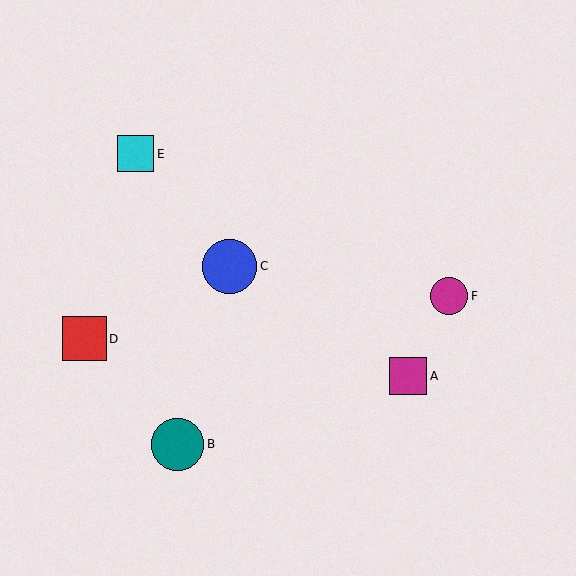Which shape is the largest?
The blue circle (labeled C) is the largest.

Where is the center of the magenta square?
The center of the magenta square is at (408, 376).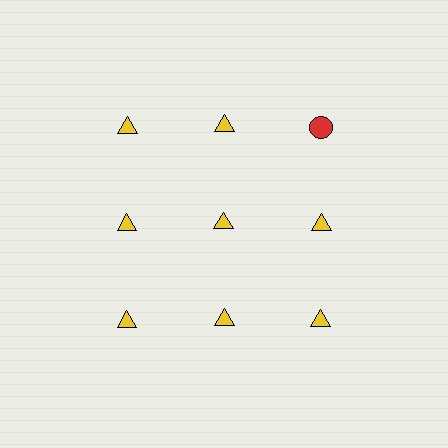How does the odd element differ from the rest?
It differs in both color (red instead of yellow) and shape (circle instead of triangle).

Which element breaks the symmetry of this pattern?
The red circle in the top row, center column breaks the symmetry. All other shapes are yellow triangles.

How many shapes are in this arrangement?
There are 9 shapes arranged in a grid pattern.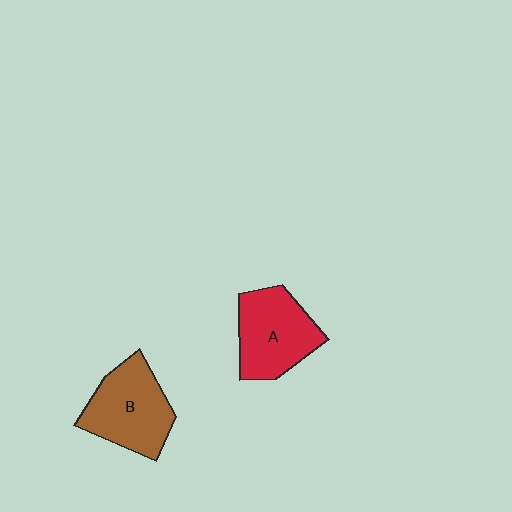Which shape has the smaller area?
Shape A (red).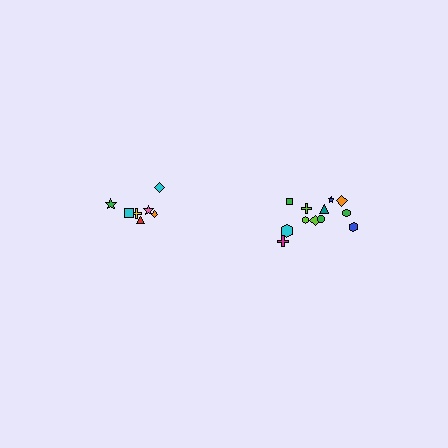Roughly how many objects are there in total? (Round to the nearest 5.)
Roughly 20 objects in total.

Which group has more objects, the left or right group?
The right group.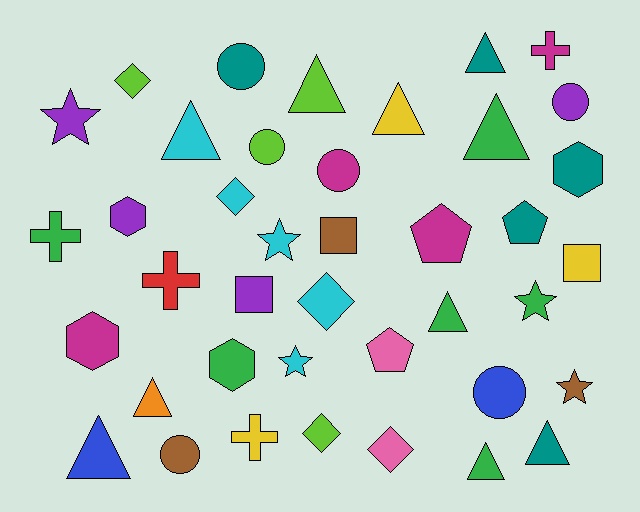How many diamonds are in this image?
There are 5 diamonds.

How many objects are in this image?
There are 40 objects.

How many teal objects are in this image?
There are 5 teal objects.